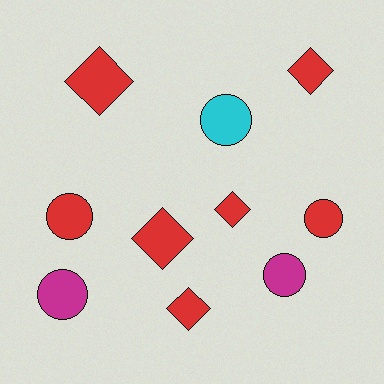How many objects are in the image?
There are 10 objects.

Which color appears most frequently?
Red, with 7 objects.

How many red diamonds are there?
There are 5 red diamonds.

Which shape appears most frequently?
Circle, with 5 objects.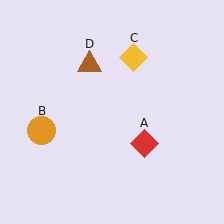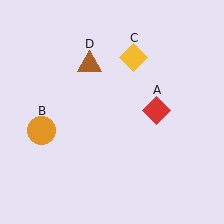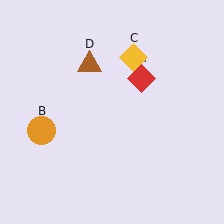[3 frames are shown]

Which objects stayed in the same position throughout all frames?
Orange circle (object B) and yellow diamond (object C) and brown triangle (object D) remained stationary.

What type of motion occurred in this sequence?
The red diamond (object A) rotated counterclockwise around the center of the scene.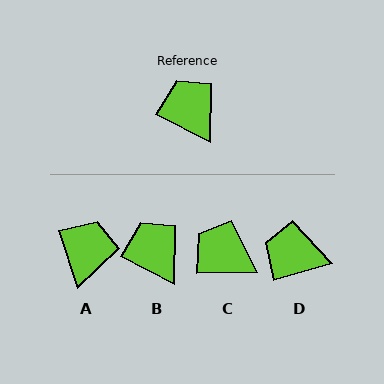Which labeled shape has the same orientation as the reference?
B.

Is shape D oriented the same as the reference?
No, it is off by about 44 degrees.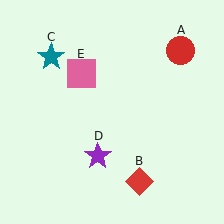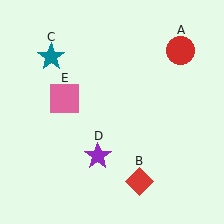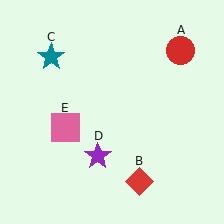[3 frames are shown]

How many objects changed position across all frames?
1 object changed position: pink square (object E).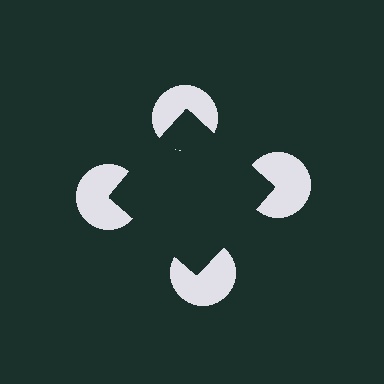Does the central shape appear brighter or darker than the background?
It typically appears slightly darker than the background, even though no actual brightness change is drawn.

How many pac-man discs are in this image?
There are 4 — one at each vertex of the illusory square.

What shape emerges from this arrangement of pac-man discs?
An illusory square — its edges are inferred from the aligned wedge cuts in the pac-man discs, not physically drawn.